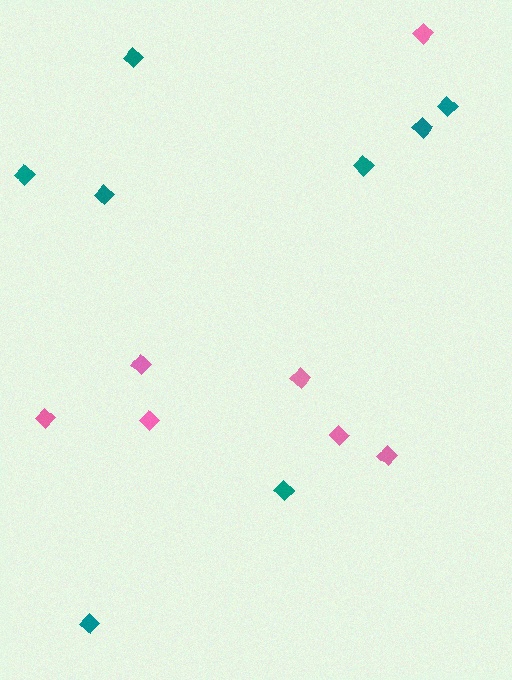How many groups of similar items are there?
There are 2 groups: one group of pink diamonds (7) and one group of teal diamonds (8).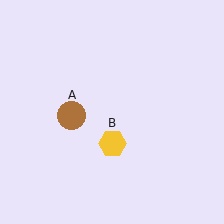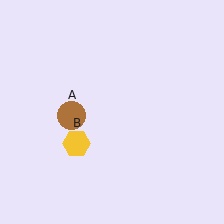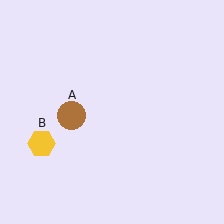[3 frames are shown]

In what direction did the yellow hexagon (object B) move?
The yellow hexagon (object B) moved left.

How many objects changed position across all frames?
1 object changed position: yellow hexagon (object B).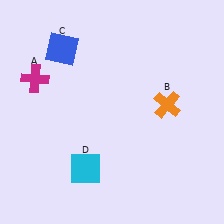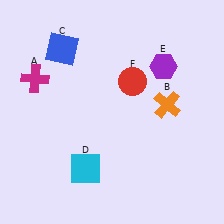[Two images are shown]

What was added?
A purple hexagon (E), a red circle (F) were added in Image 2.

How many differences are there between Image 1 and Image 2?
There are 2 differences between the two images.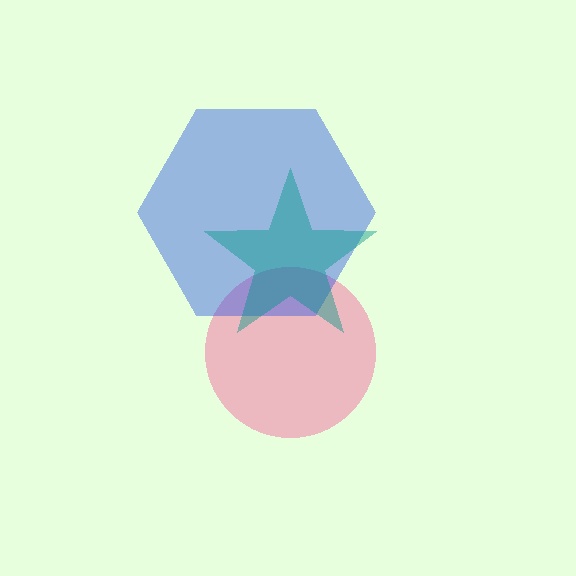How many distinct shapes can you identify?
There are 3 distinct shapes: a pink circle, a blue hexagon, a teal star.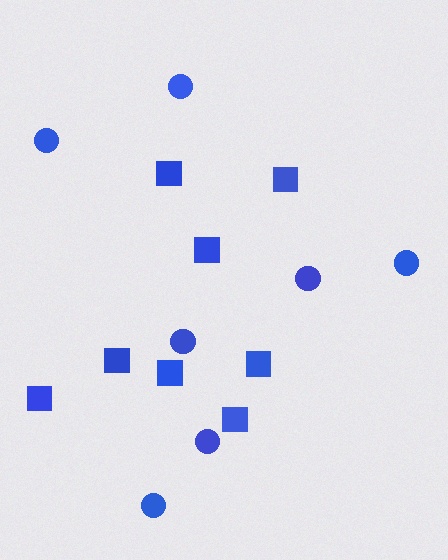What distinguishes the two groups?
There are 2 groups: one group of squares (8) and one group of circles (7).